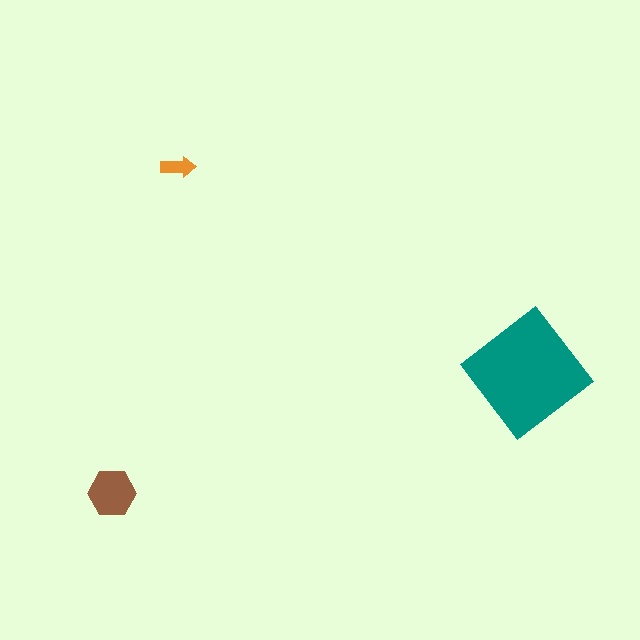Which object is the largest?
The teal diamond.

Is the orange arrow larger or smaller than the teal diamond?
Smaller.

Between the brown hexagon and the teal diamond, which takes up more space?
The teal diamond.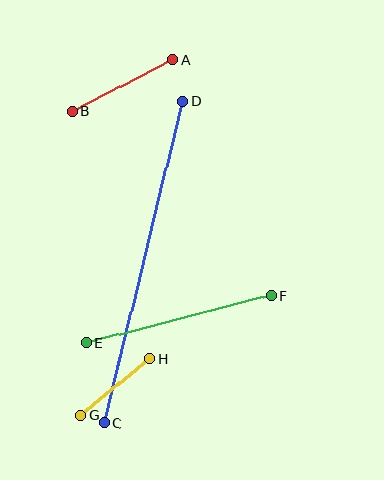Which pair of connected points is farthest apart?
Points C and D are farthest apart.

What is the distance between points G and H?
The distance is approximately 90 pixels.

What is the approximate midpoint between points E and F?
The midpoint is at approximately (179, 319) pixels.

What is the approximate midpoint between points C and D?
The midpoint is at approximately (143, 262) pixels.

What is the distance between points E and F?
The distance is approximately 190 pixels.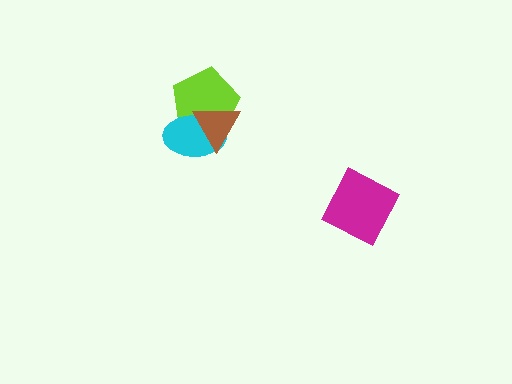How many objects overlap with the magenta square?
0 objects overlap with the magenta square.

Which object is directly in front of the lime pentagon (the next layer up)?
The cyan ellipse is directly in front of the lime pentagon.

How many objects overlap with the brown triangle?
2 objects overlap with the brown triangle.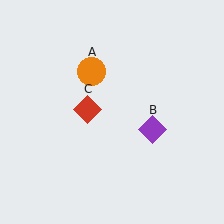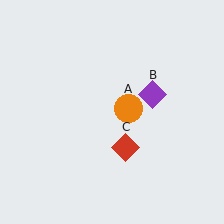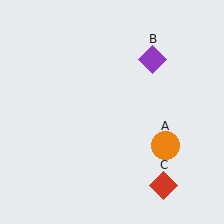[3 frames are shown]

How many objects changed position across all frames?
3 objects changed position: orange circle (object A), purple diamond (object B), red diamond (object C).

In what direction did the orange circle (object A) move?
The orange circle (object A) moved down and to the right.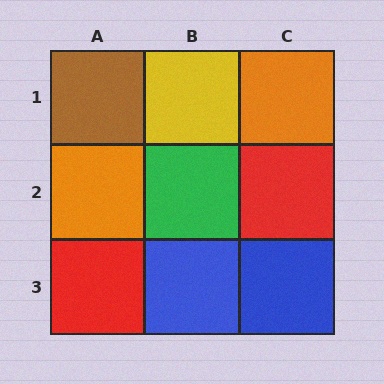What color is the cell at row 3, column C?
Blue.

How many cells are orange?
2 cells are orange.